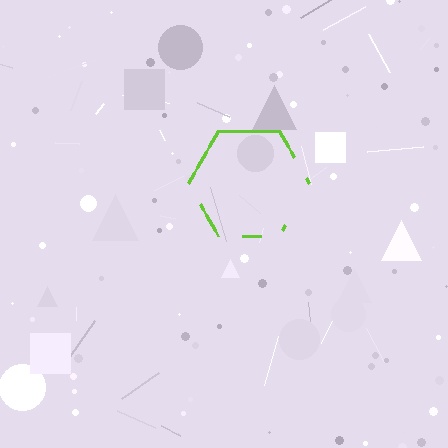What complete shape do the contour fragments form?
The contour fragments form a hexagon.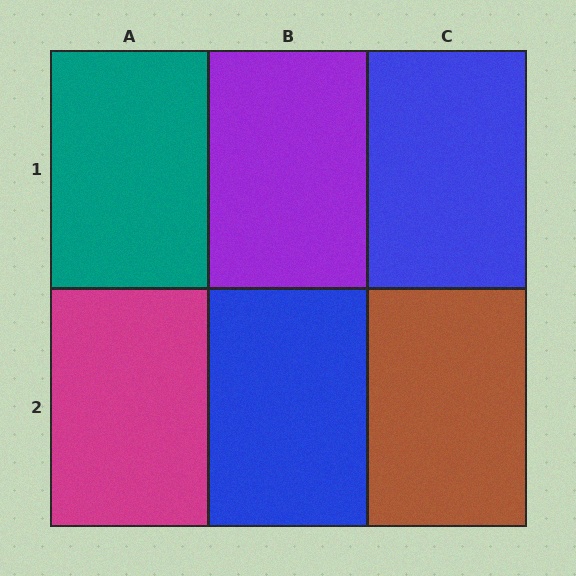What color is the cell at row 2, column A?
Magenta.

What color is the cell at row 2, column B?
Blue.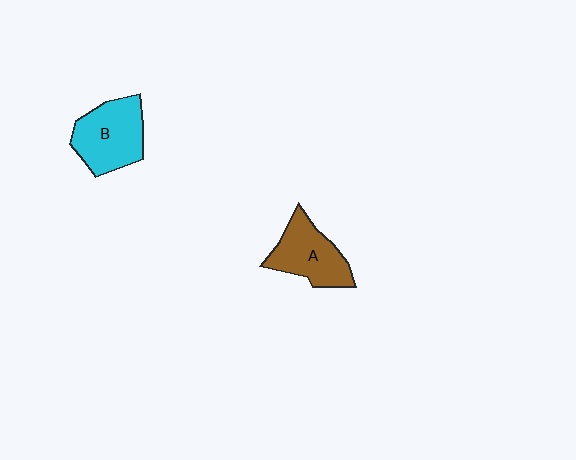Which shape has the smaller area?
Shape A (brown).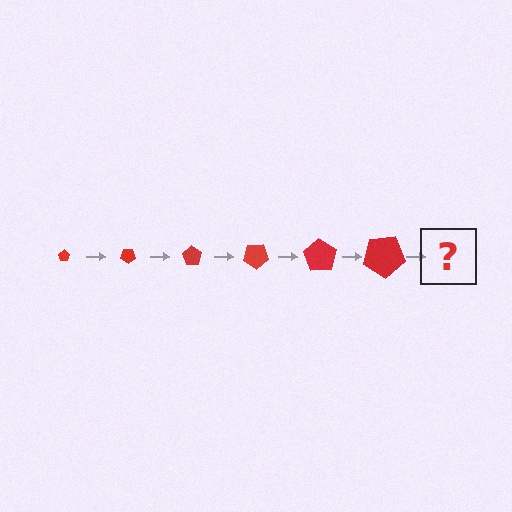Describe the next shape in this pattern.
It should be a pentagon, larger than the previous one and rotated 210 degrees from the start.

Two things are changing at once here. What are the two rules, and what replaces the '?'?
The two rules are that the pentagon grows larger each step and it rotates 35 degrees each step. The '?' should be a pentagon, larger than the previous one and rotated 210 degrees from the start.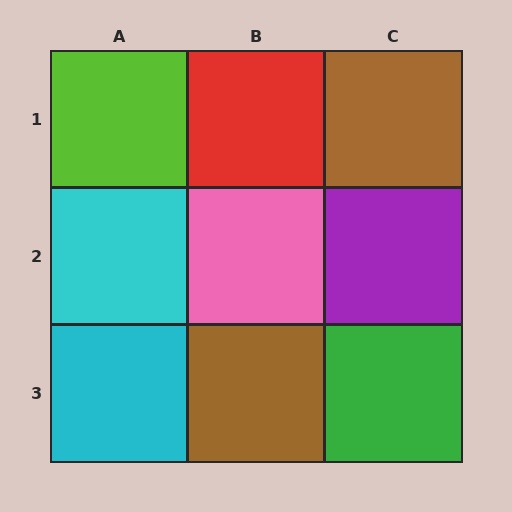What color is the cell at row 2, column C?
Purple.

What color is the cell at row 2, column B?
Pink.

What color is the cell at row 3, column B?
Brown.